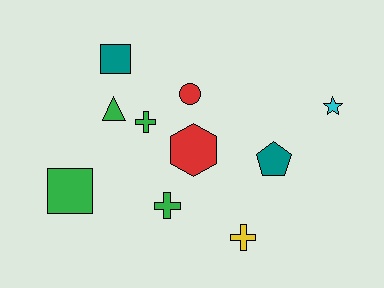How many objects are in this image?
There are 10 objects.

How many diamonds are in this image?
There are no diamonds.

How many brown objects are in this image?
There are no brown objects.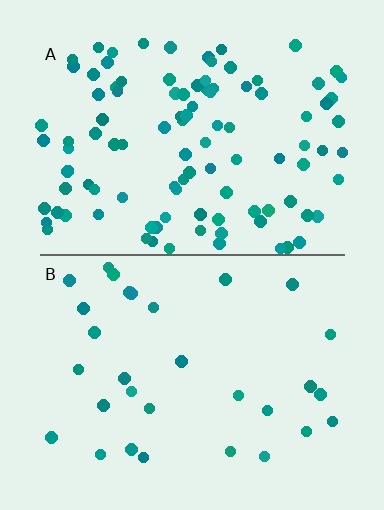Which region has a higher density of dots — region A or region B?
A (the top).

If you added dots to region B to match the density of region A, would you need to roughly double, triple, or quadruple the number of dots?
Approximately triple.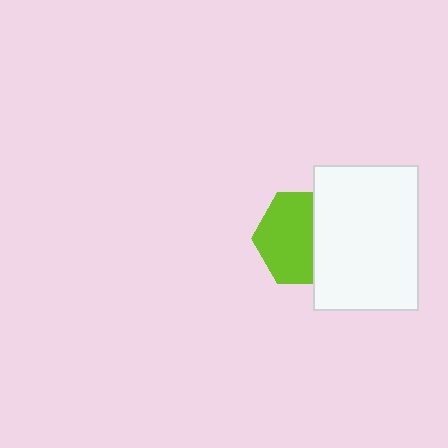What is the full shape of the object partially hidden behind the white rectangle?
The partially hidden object is a lime hexagon.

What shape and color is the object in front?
The object in front is a white rectangle.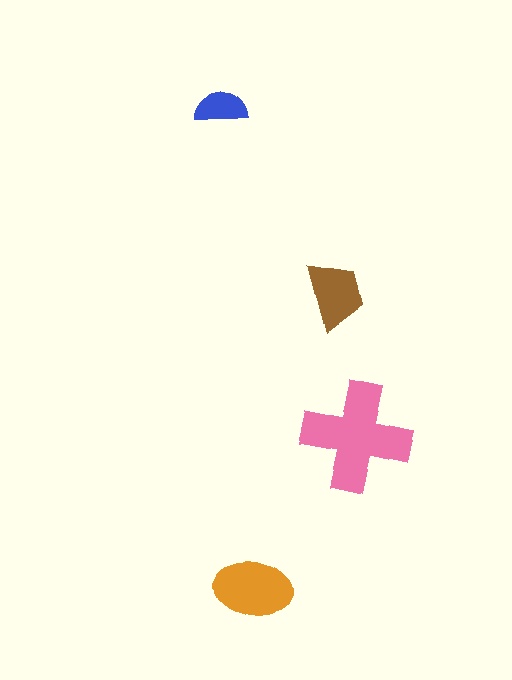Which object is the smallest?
The blue semicircle.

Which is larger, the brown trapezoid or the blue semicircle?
The brown trapezoid.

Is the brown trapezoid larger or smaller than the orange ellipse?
Smaller.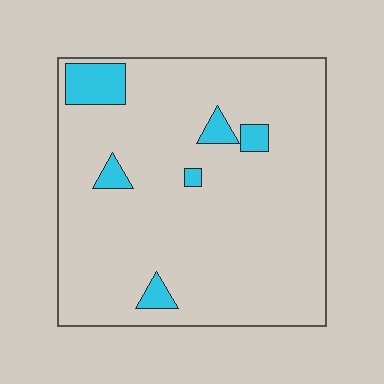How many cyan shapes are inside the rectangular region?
6.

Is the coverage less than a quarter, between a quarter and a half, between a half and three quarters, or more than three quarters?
Less than a quarter.